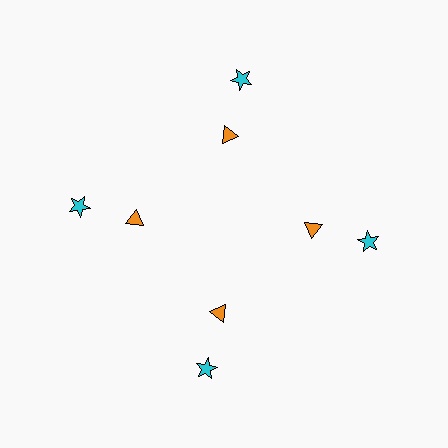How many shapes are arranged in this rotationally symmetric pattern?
There are 8 shapes, arranged in 4 groups of 2.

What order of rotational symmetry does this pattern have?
This pattern has 4-fold rotational symmetry.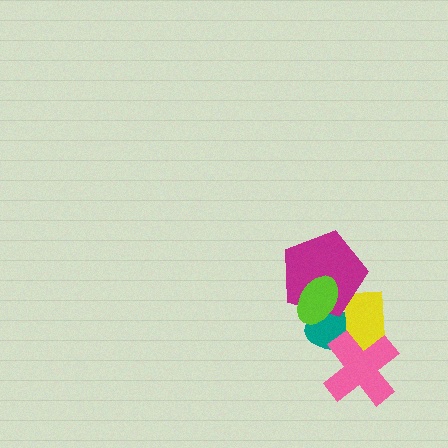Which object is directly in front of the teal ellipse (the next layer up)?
The yellow rectangle is directly in front of the teal ellipse.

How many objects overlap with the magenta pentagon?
3 objects overlap with the magenta pentagon.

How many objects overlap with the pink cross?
2 objects overlap with the pink cross.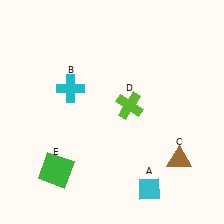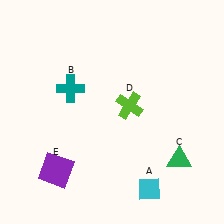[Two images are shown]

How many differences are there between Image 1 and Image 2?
There are 3 differences between the two images.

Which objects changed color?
B changed from cyan to teal. C changed from brown to green. E changed from green to purple.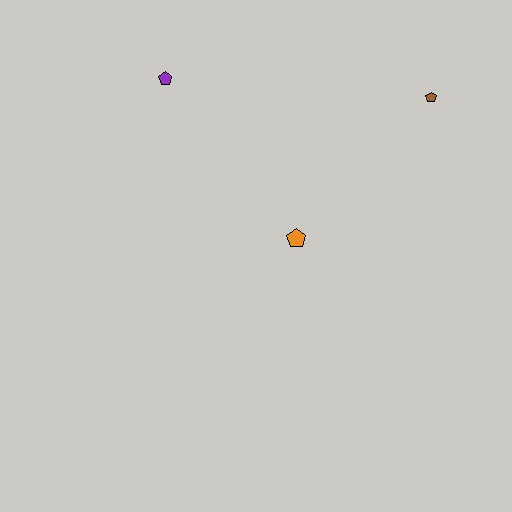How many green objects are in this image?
There are no green objects.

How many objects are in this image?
There are 3 objects.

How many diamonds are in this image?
There are no diamonds.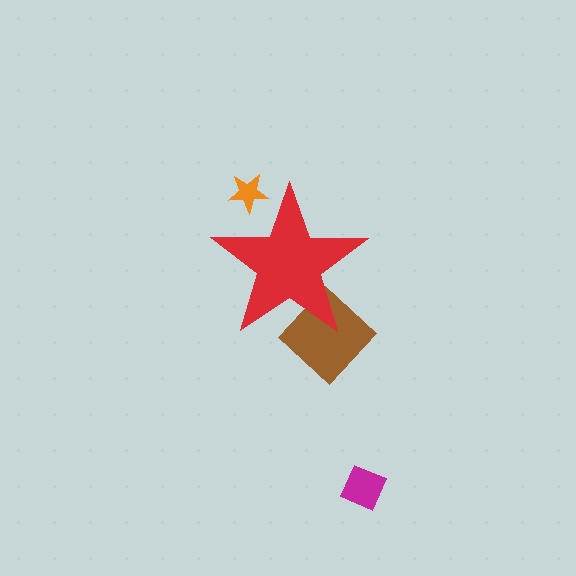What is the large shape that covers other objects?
A red star.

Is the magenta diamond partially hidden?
No, the magenta diamond is fully visible.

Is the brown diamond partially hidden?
Yes, the brown diamond is partially hidden behind the red star.